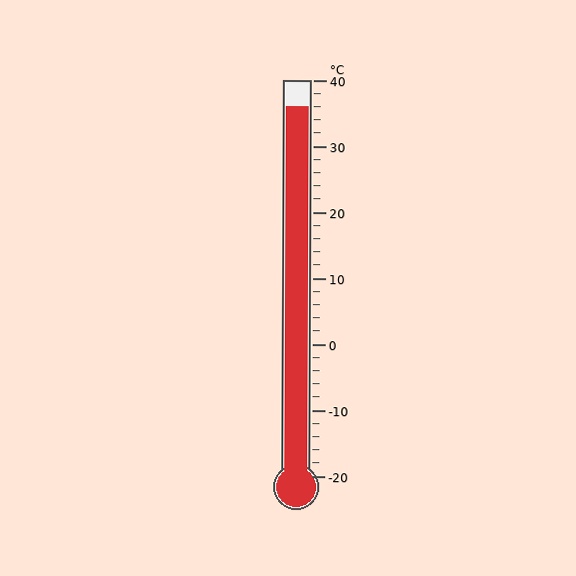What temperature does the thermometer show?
The thermometer shows approximately 36°C.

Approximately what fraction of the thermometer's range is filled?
The thermometer is filled to approximately 95% of its range.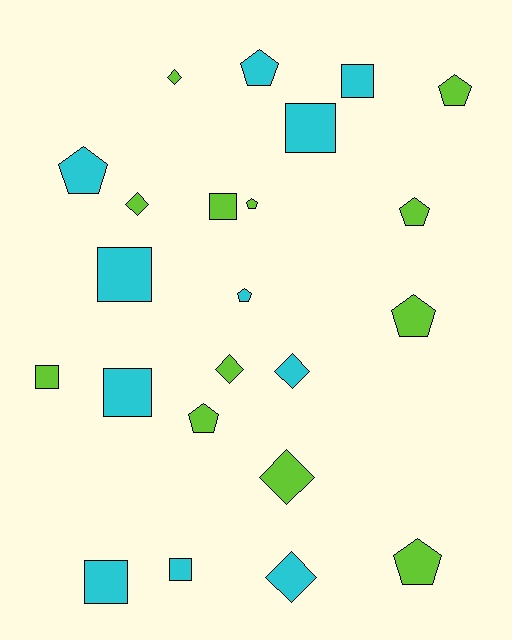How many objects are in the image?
There are 23 objects.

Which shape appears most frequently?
Pentagon, with 9 objects.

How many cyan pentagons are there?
There are 3 cyan pentagons.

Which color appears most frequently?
Lime, with 12 objects.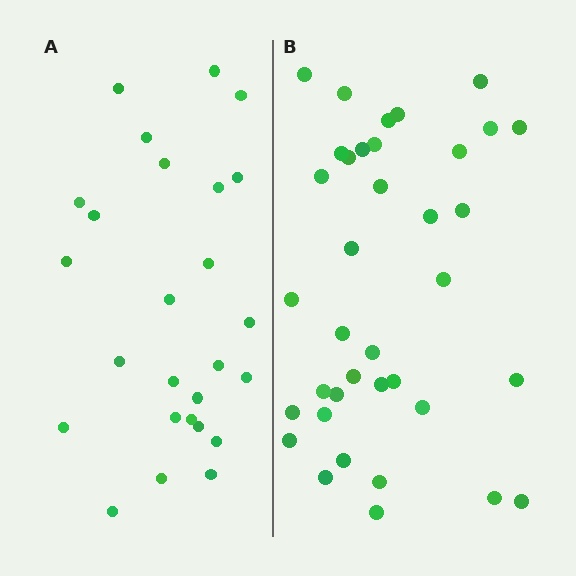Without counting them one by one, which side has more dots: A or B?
Region B (the right region) has more dots.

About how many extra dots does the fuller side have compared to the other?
Region B has roughly 12 or so more dots than region A.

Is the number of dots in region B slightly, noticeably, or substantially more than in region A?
Region B has noticeably more, but not dramatically so. The ratio is roughly 1.4 to 1.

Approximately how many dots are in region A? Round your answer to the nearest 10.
About 30 dots. (The exact count is 26, which rounds to 30.)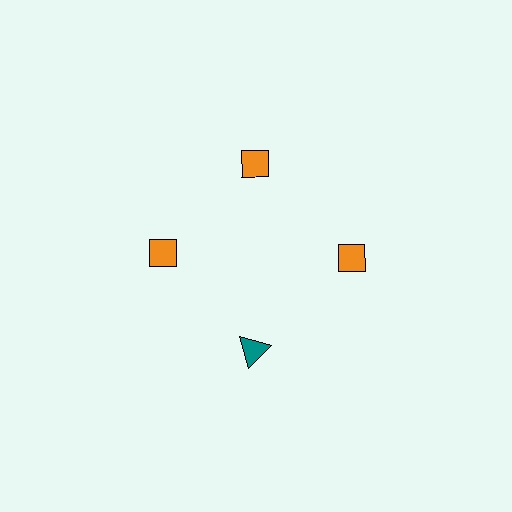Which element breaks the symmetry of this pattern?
The teal triangle at roughly the 6 o'clock position breaks the symmetry. All other shapes are orange diamonds.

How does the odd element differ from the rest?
It differs in both color (teal instead of orange) and shape (triangle instead of diamond).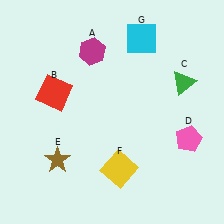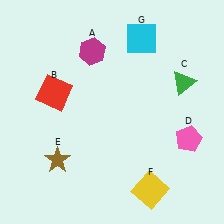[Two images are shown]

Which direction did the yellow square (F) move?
The yellow square (F) moved right.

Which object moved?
The yellow square (F) moved right.